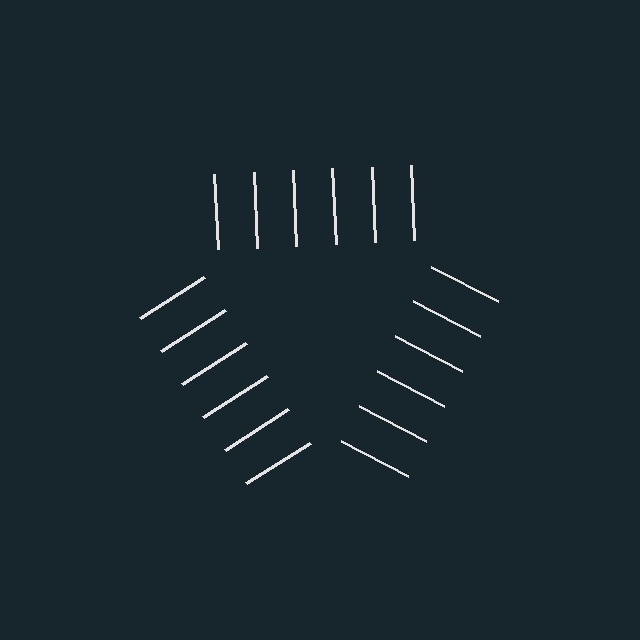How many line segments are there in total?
18 — 6 along each of the 3 edges.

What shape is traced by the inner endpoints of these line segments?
An illusory triangle — the line segments terminate on its edges but no continuous stroke is drawn.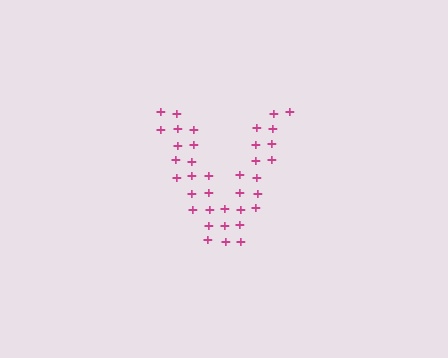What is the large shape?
The large shape is the letter V.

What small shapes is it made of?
It is made of small plus signs.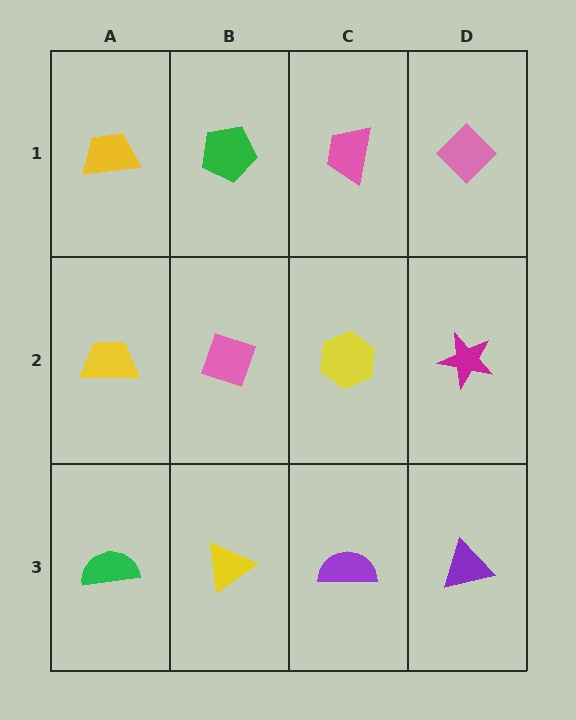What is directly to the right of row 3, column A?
A yellow triangle.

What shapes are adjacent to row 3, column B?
A pink diamond (row 2, column B), a green semicircle (row 3, column A), a purple semicircle (row 3, column C).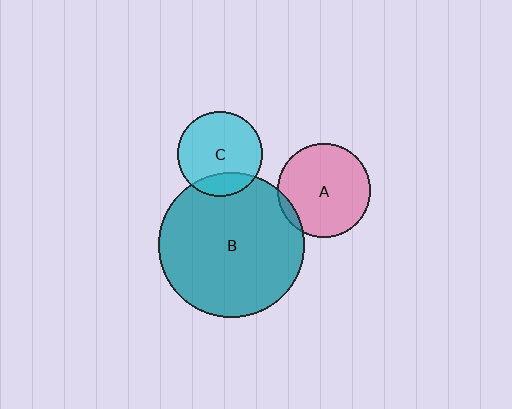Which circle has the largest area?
Circle B (teal).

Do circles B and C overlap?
Yes.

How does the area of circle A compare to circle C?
Approximately 1.2 times.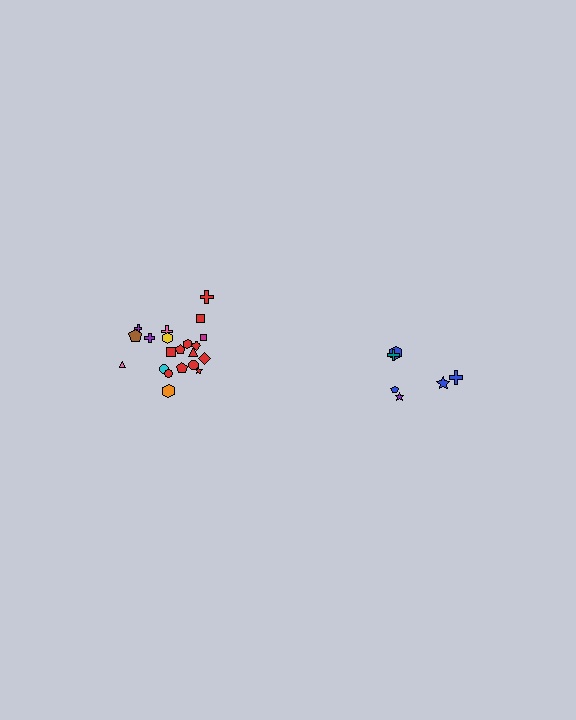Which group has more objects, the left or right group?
The left group.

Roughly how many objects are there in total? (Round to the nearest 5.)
Roughly 30 objects in total.